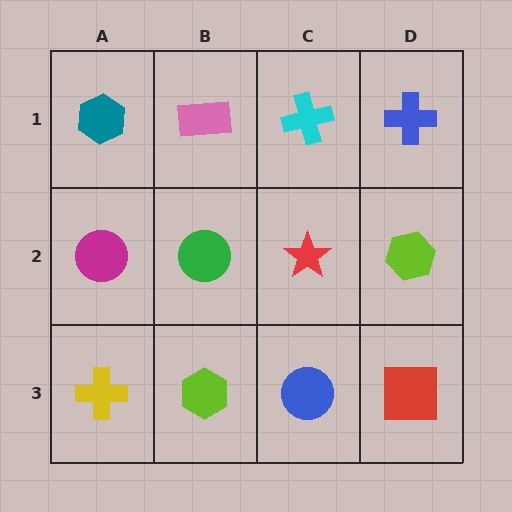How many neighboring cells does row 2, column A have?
3.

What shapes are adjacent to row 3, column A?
A magenta circle (row 2, column A), a lime hexagon (row 3, column B).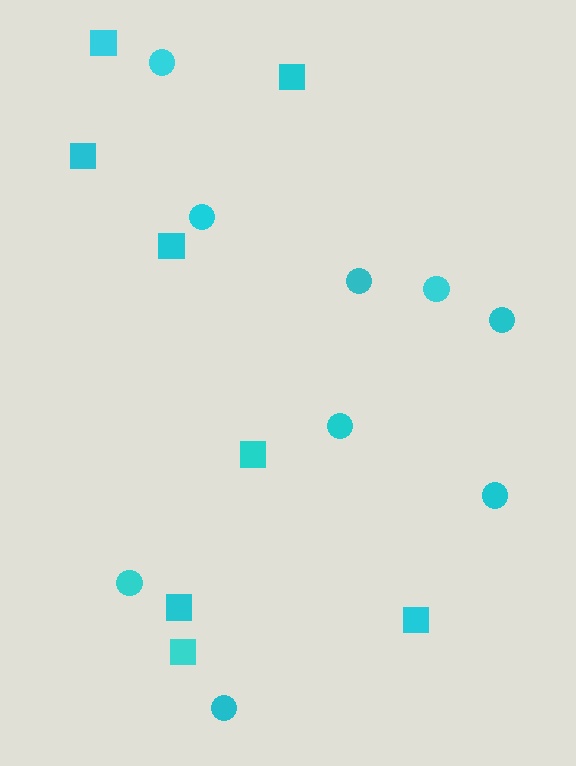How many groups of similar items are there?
There are 2 groups: one group of circles (9) and one group of squares (8).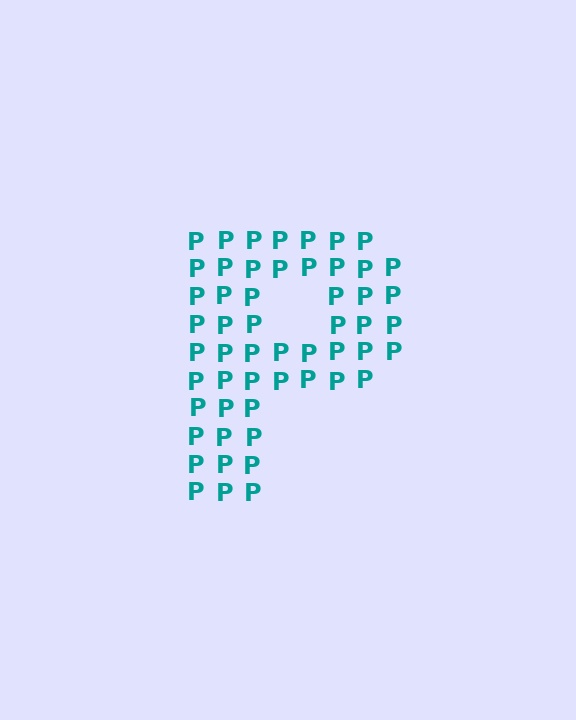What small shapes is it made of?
It is made of small letter P's.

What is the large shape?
The large shape is the letter P.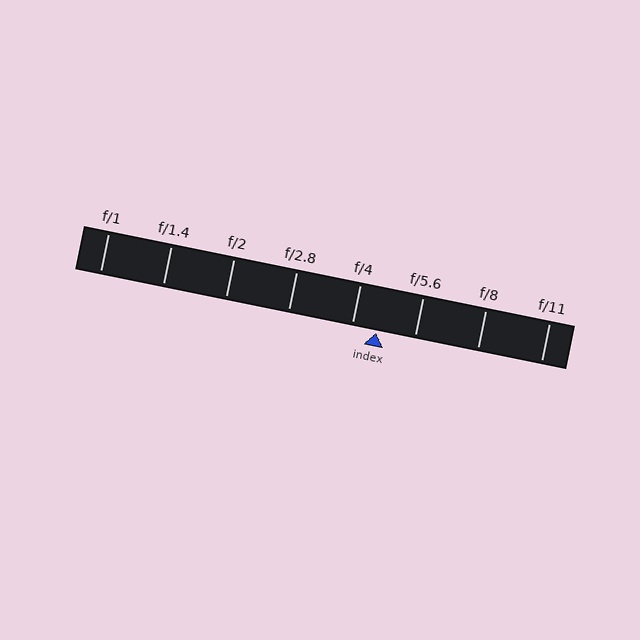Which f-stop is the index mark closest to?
The index mark is closest to f/4.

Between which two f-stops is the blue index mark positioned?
The index mark is between f/4 and f/5.6.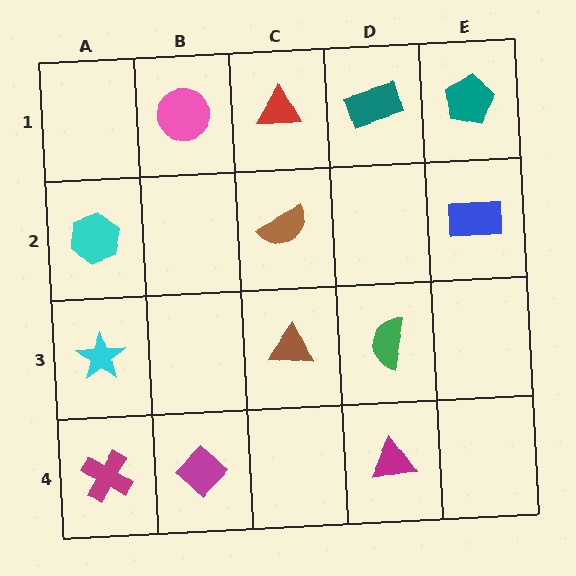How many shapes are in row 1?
4 shapes.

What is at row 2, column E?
A blue rectangle.